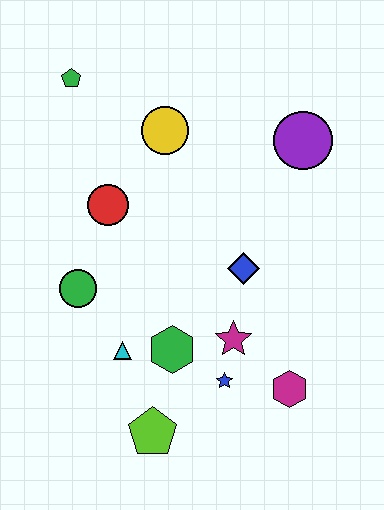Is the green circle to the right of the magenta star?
No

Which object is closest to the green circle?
The cyan triangle is closest to the green circle.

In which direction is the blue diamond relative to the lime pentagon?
The blue diamond is above the lime pentagon.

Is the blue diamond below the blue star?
No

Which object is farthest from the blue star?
The green pentagon is farthest from the blue star.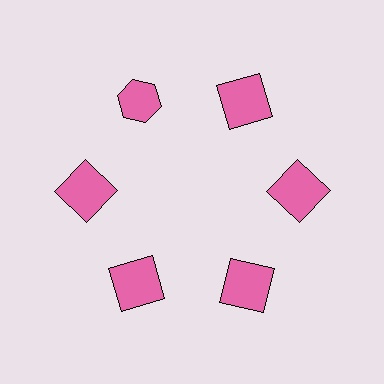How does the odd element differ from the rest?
It has a different shape: hexagon instead of square.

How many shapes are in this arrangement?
There are 6 shapes arranged in a ring pattern.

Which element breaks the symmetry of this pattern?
The pink hexagon at roughly the 11 o'clock position breaks the symmetry. All other shapes are pink squares.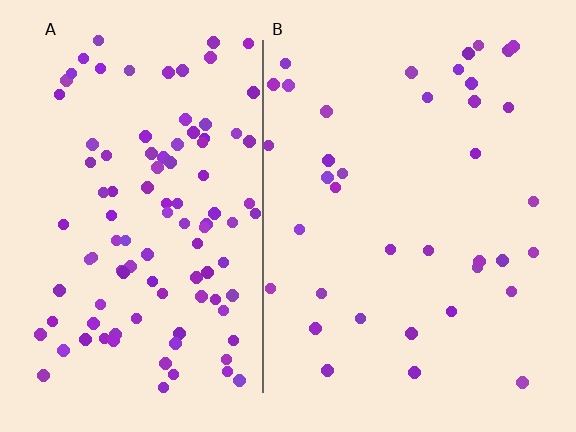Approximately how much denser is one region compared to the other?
Approximately 2.7× — region A over region B.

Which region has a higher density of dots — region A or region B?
A (the left).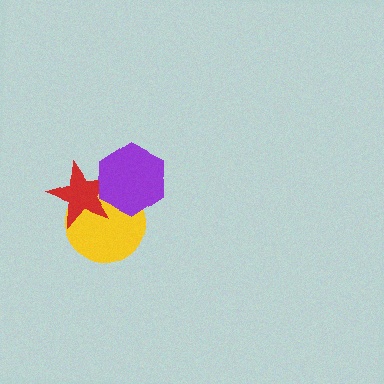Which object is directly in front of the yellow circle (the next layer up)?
The red star is directly in front of the yellow circle.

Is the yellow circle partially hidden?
Yes, it is partially covered by another shape.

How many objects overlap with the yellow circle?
2 objects overlap with the yellow circle.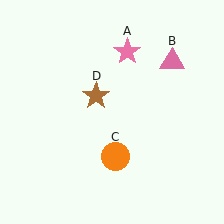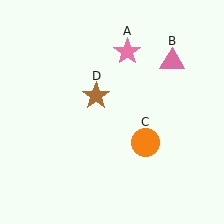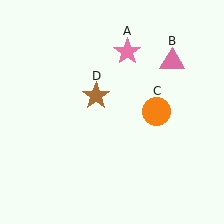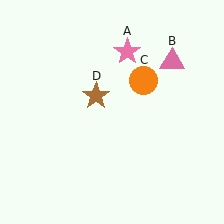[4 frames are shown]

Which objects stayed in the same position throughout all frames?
Pink star (object A) and pink triangle (object B) and brown star (object D) remained stationary.